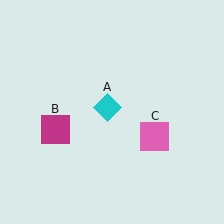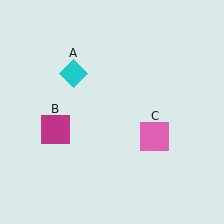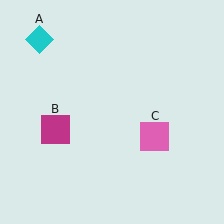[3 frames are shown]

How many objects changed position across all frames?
1 object changed position: cyan diamond (object A).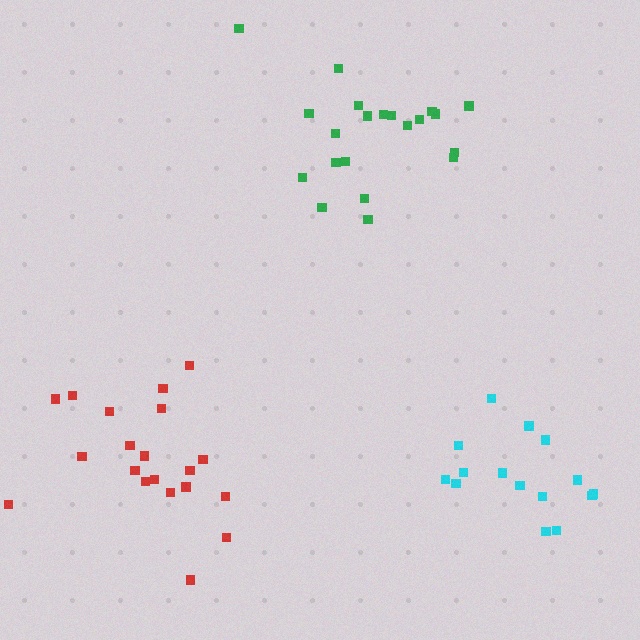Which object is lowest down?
The cyan cluster is bottommost.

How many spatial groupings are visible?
There are 3 spatial groupings.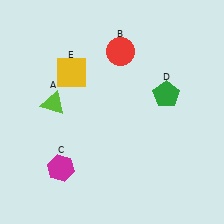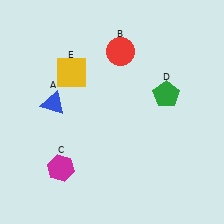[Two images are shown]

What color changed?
The triangle (A) changed from lime in Image 1 to blue in Image 2.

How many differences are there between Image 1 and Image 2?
There is 1 difference between the two images.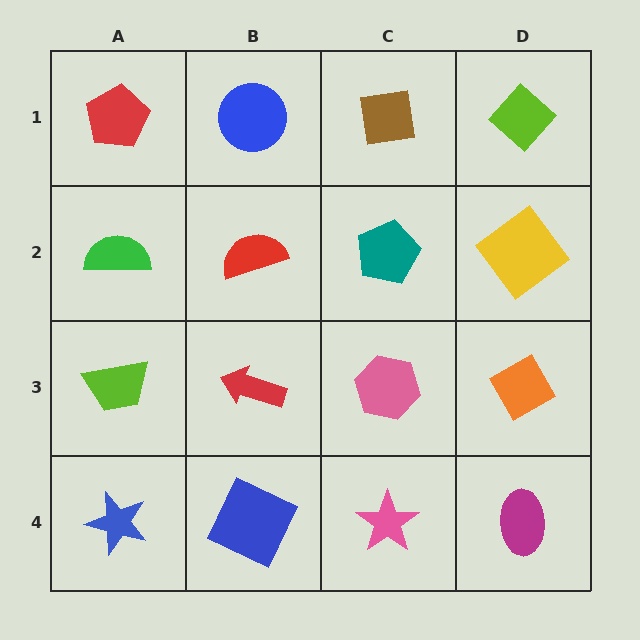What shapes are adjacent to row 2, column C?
A brown square (row 1, column C), a pink hexagon (row 3, column C), a red semicircle (row 2, column B), a yellow diamond (row 2, column D).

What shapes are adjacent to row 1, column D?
A yellow diamond (row 2, column D), a brown square (row 1, column C).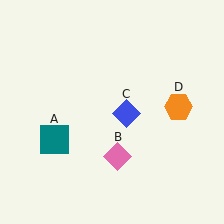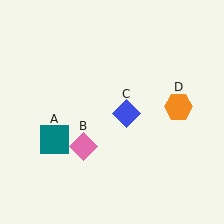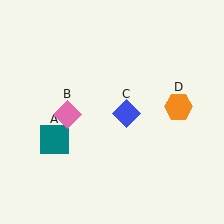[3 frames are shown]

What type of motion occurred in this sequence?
The pink diamond (object B) rotated clockwise around the center of the scene.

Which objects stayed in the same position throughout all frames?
Teal square (object A) and blue diamond (object C) and orange hexagon (object D) remained stationary.